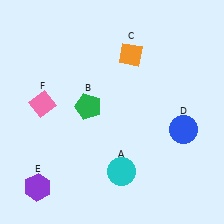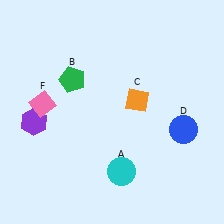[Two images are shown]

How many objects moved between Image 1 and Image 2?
3 objects moved between the two images.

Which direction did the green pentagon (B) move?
The green pentagon (B) moved up.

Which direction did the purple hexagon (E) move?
The purple hexagon (E) moved up.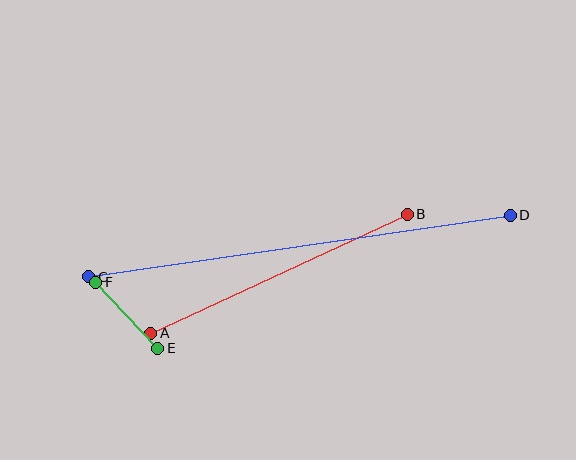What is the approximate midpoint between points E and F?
The midpoint is at approximately (127, 315) pixels.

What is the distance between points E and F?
The distance is approximately 91 pixels.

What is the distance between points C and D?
The distance is approximately 426 pixels.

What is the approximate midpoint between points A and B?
The midpoint is at approximately (279, 274) pixels.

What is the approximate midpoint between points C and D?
The midpoint is at approximately (300, 246) pixels.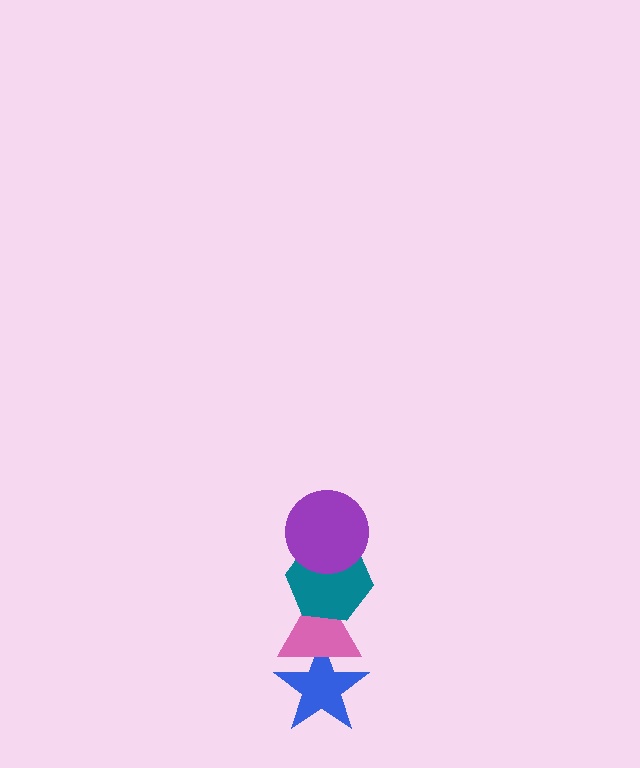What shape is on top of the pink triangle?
The teal hexagon is on top of the pink triangle.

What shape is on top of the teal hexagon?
The purple circle is on top of the teal hexagon.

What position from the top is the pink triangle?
The pink triangle is 3rd from the top.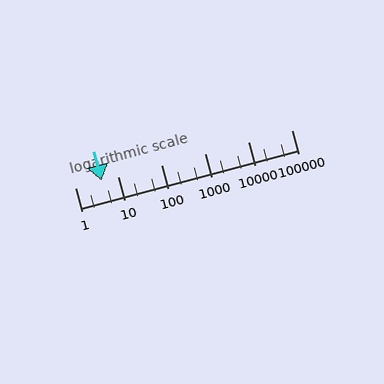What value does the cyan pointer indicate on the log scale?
The pointer indicates approximately 4.1.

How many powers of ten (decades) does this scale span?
The scale spans 5 decades, from 1 to 100000.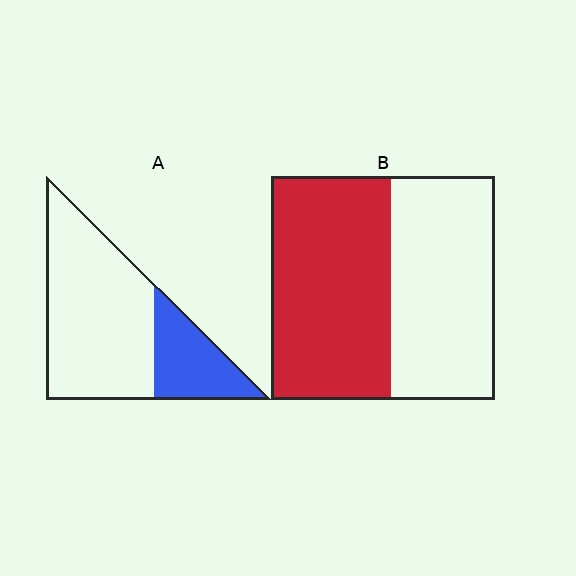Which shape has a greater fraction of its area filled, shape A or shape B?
Shape B.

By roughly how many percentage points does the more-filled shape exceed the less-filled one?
By roughly 25 percentage points (B over A).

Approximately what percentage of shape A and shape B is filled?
A is approximately 25% and B is approximately 55%.